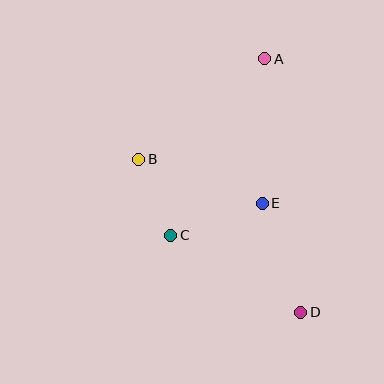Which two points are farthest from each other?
Points A and D are farthest from each other.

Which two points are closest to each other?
Points B and C are closest to each other.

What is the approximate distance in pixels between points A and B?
The distance between A and B is approximately 161 pixels.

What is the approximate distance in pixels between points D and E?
The distance between D and E is approximately 115 pixels.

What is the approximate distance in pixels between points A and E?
The distance between A and E is approximately 145 pixels.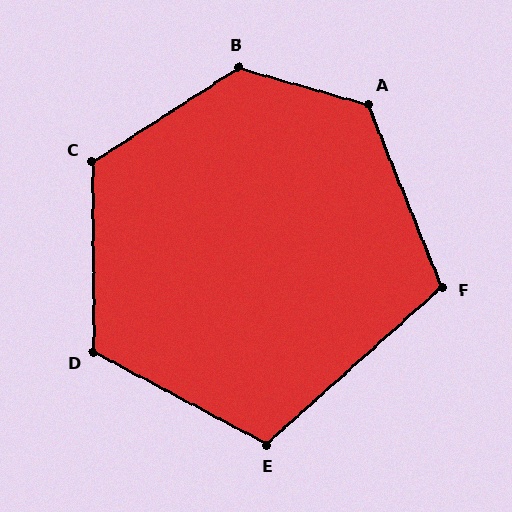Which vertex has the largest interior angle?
B, at approximately 132 degrees.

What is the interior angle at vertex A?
Approximately 128 degrees (obtuse).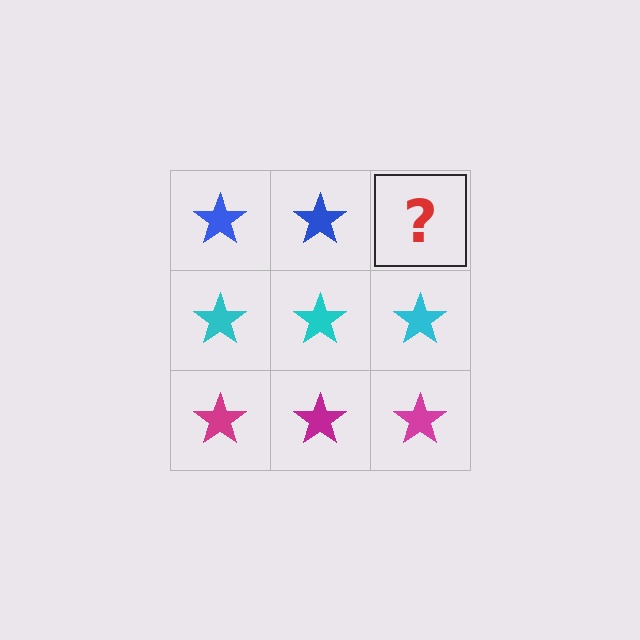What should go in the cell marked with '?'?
The missing cell should contain a blue star.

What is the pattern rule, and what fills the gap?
The rule is that each row has a consistent color. The gap should be filled with a blue star.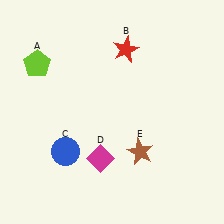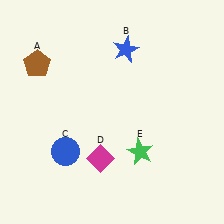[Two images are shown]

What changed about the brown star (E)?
In Image 1, E is brown. In Image 2, it changed to green.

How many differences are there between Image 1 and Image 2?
There are 3 differences between the two images.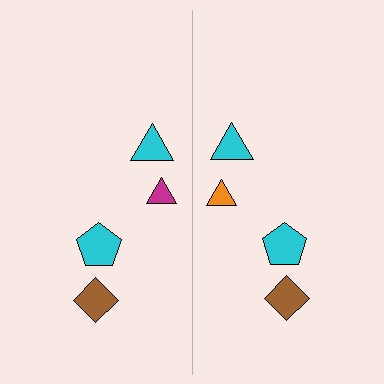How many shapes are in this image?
There are 8 shapes in this image.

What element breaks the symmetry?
The orange triangle on the right side breaks the symmetry — its mirror counterpart is magenta.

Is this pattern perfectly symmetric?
No, the pattern is not perfectly symmetric. The orange triangle on the right side breaks the symmetry — its mirror counterpart is magenta.